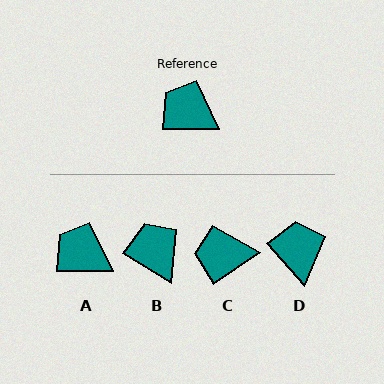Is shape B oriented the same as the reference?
No, it is off by about 32 degrees.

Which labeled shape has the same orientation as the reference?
A.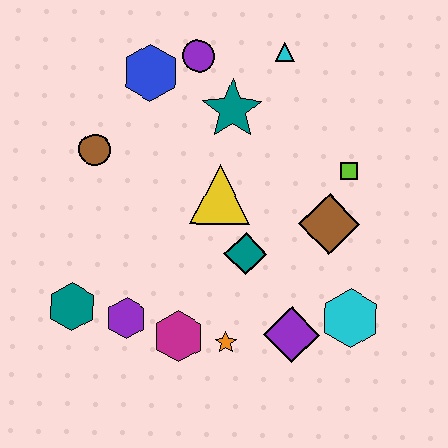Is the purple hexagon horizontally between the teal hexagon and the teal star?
Yes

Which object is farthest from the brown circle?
The cyan hexagon is farthest from the brown circle.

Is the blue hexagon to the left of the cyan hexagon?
Yes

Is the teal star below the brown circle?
No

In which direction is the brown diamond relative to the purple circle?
The brown diamond is below the purple circle.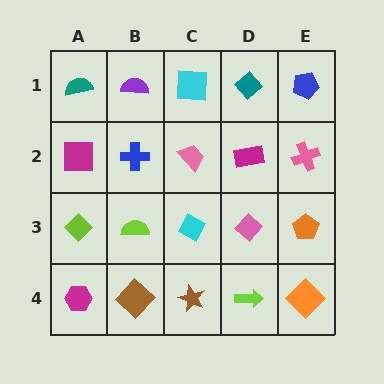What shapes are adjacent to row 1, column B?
A blue cross (row 2, column B), a teal semicircle (row 1, column A), a cyan square (row 1, column C).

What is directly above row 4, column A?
A lime diamond.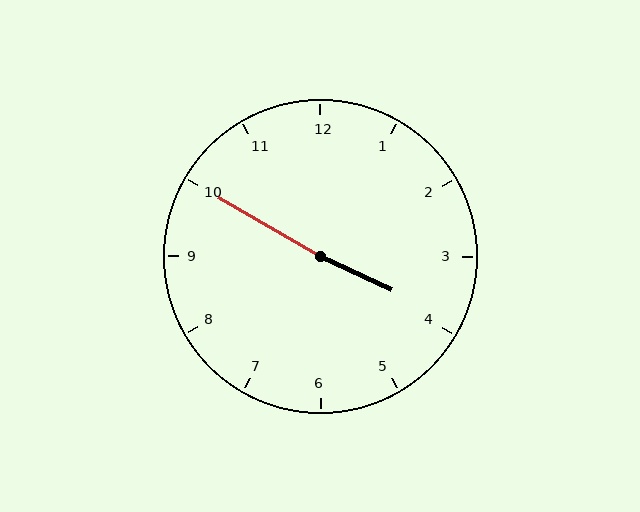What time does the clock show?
3:50.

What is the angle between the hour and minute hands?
Approximately 175 degrees.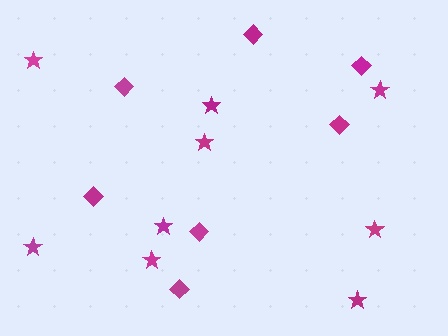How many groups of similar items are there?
There are 2 groups: one group of diamonds (7) and one group of stars (9).